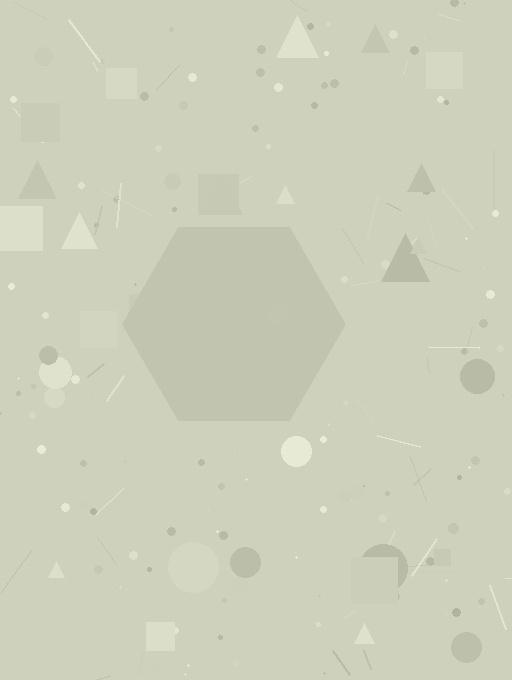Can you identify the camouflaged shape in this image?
The camouflaged shape is a hexagon.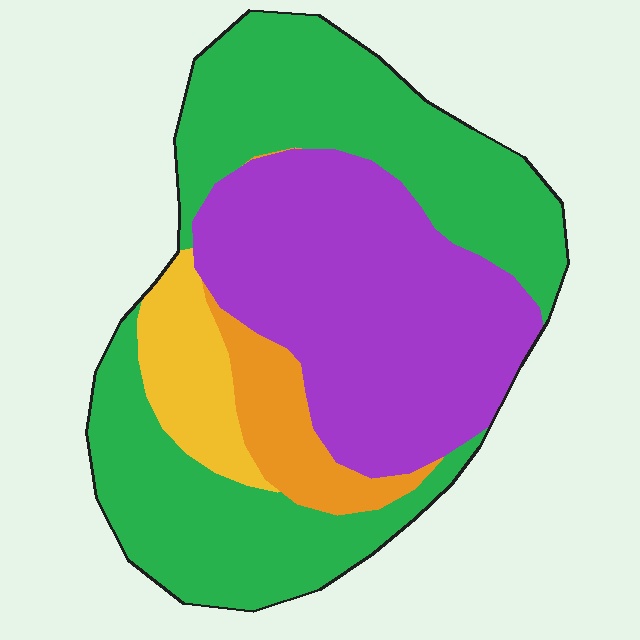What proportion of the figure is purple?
Purple covers 37% of the figure.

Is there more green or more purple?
Green.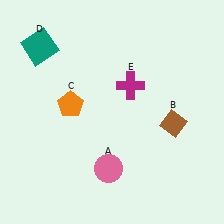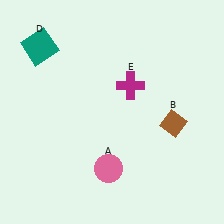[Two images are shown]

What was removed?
The orange pentagon (C) was removed in Image 2.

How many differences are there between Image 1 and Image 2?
There is 1 difference between the two images.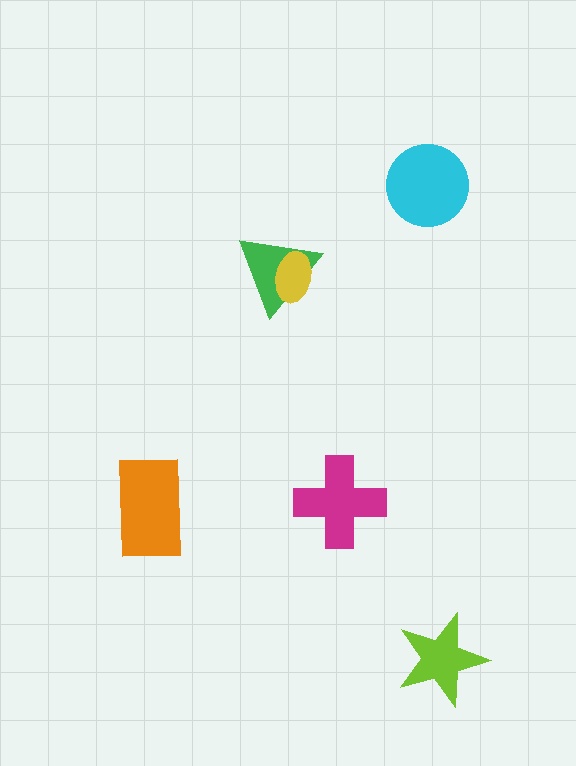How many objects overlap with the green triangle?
1 object overlaps with the green triangle.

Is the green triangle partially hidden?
Yes, it is partially covered by another shape.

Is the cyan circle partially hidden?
No, no other shape covers it.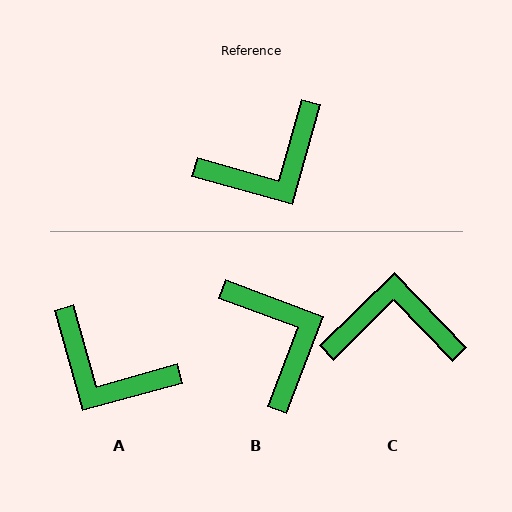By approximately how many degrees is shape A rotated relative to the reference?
Approximately 59 degrees clockwise.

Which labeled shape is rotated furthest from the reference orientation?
C, about 150 degrees away.